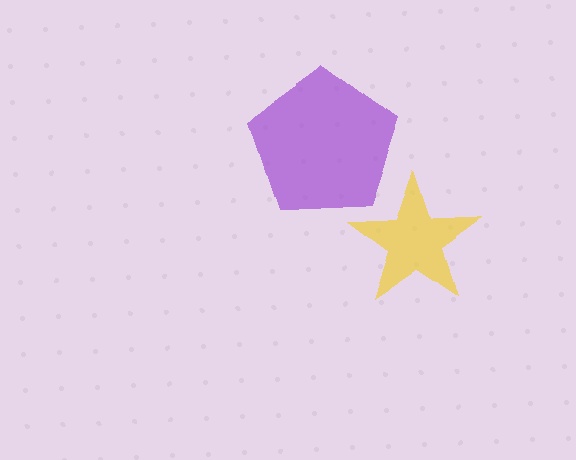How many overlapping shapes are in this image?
There are 2 overlapping shapes in the image.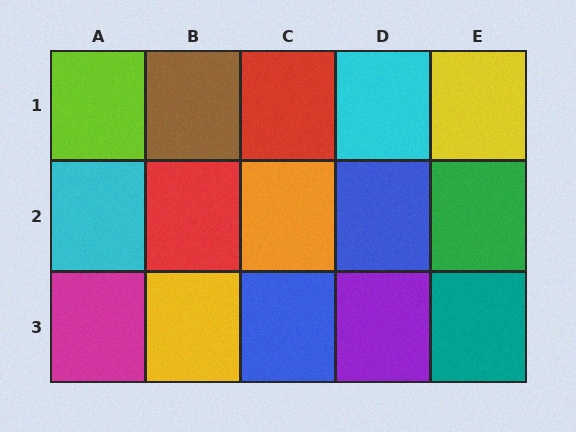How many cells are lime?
1 cell is lime.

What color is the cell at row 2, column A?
Cyan.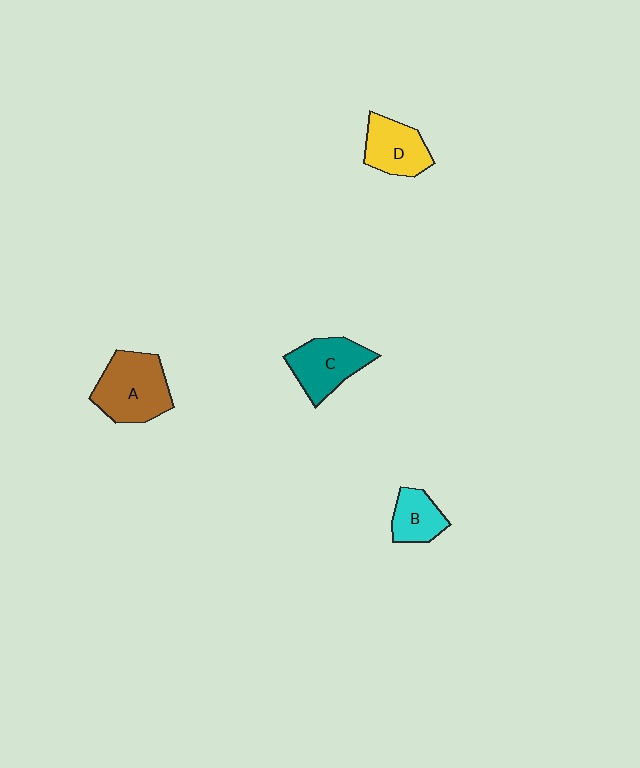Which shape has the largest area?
Shape A (brown).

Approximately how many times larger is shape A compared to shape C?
Approximately 1.2 times.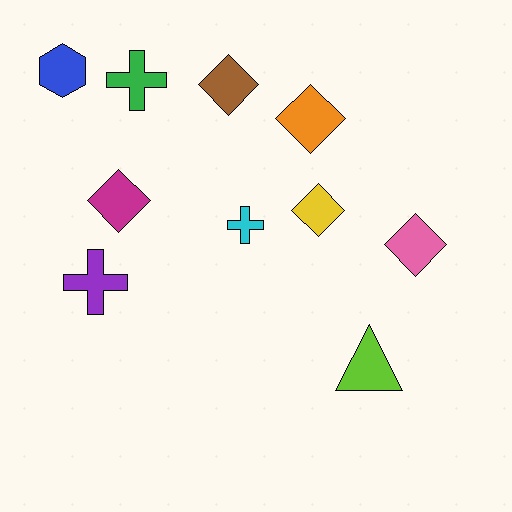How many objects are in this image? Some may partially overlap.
There are 10 objects.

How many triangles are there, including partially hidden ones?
There is 1 triangle.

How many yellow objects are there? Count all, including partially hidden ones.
There is 1 yellow object.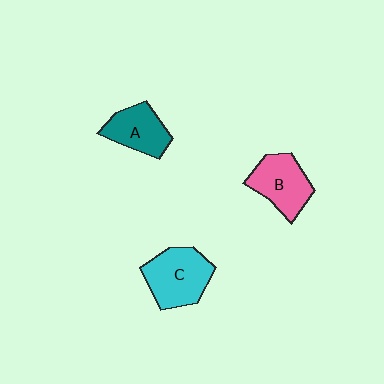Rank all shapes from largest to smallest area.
From largest to smallest: C (cyan), B (pink), A (teal).